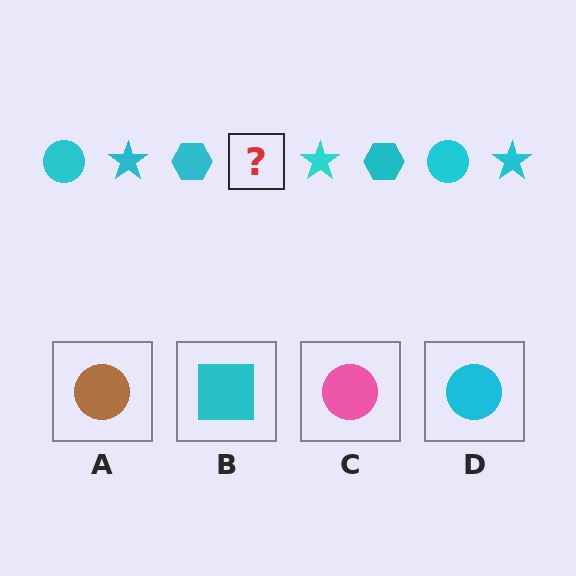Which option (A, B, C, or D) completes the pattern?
D.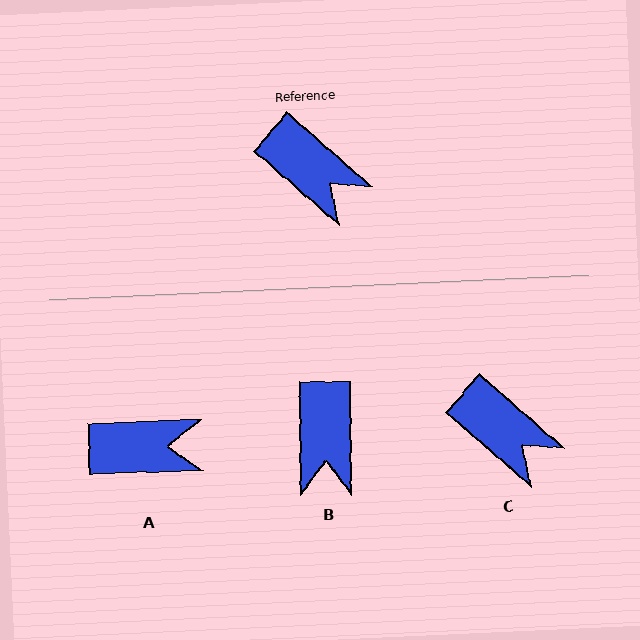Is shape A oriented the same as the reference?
No, it is off by about 43 degrees.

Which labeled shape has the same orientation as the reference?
C.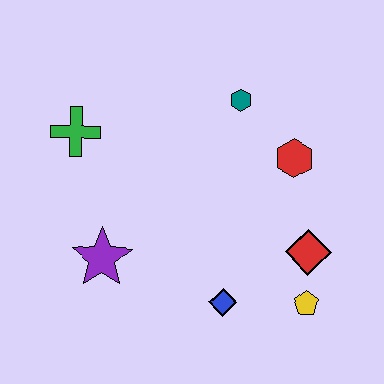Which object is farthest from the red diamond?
The green cross is farthest from the red diamond.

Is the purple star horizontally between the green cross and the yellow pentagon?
Yes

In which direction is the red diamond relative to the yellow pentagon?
The red diamond is above the yellow pentagon.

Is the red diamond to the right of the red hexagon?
Yes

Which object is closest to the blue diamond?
The yellow pentagon is closest to the blue diamond.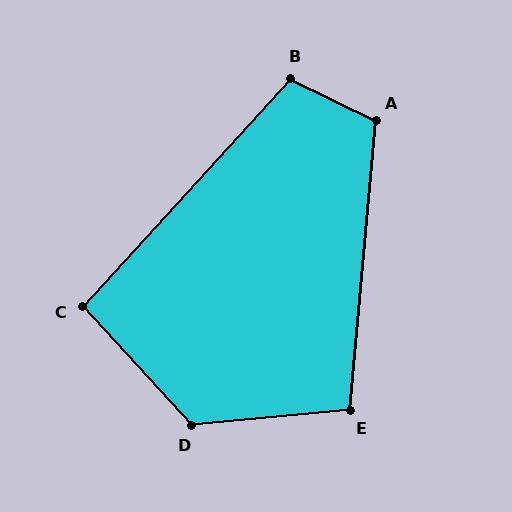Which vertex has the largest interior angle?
D, at approximately 127 degrees.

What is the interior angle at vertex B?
Approximately 106 degrees (obtuse).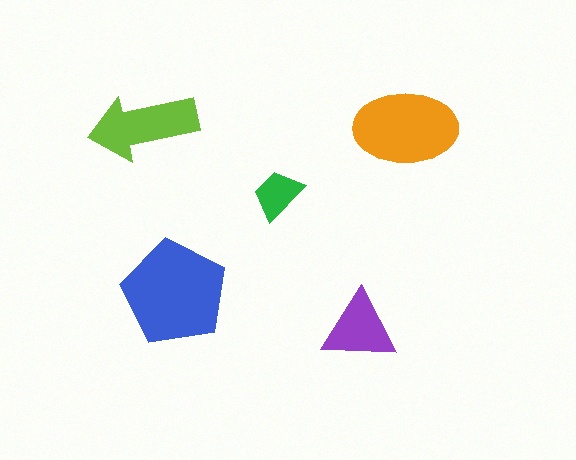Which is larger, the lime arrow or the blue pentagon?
The blue pentagon.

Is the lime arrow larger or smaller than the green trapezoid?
Larger.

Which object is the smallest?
The green trapezoid.